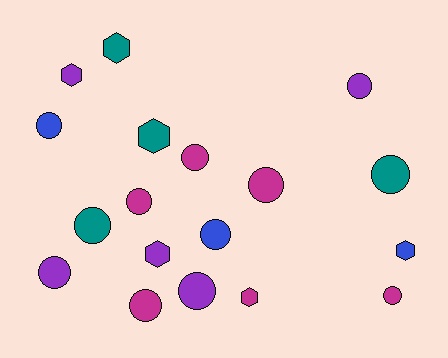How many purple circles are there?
There are 3 purple circles.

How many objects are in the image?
There are 18 objects.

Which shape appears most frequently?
Circle, with 12 objects.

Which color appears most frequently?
Magenta, with 6 objects.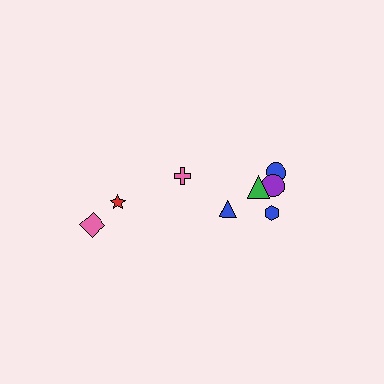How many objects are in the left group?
There are 3 objects.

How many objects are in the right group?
There are 5 objects.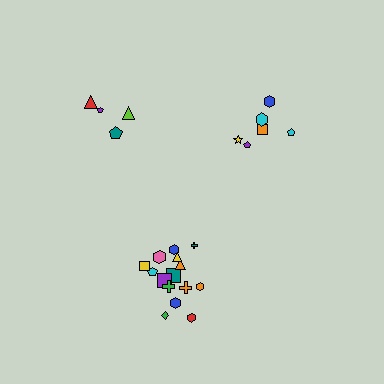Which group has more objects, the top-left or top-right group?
The top-right group.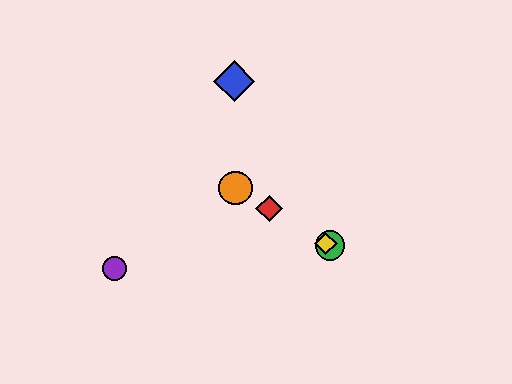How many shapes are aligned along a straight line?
4 shapes (the red diamond, the green circle, the yellow diamond, the orange circle) are aligned along a straight line.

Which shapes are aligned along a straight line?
The red diamond, the green circle, the yellow diamond, the orange circle are aligned along a straight line.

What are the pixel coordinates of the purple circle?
The purple circle is at (115, 269).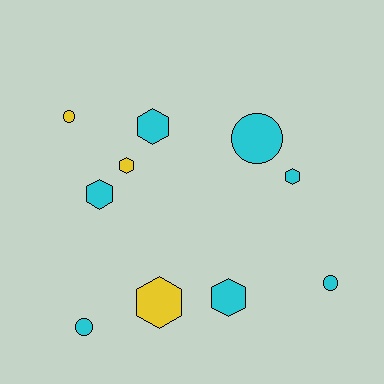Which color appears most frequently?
Cyan, with 7 objects.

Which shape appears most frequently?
Hexagon, with 6 objects.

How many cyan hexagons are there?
There are 4 cyan hexagons.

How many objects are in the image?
There are 10 objects.